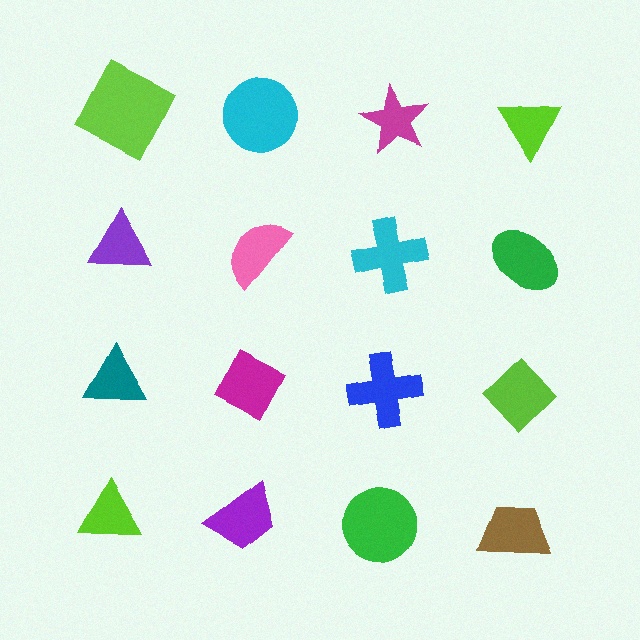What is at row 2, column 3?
A cyan cross.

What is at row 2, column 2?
A pink semicircle.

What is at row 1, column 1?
A lime square.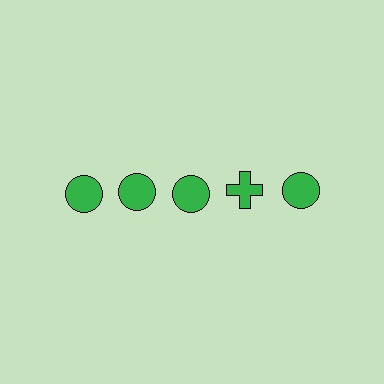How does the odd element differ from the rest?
It has a different shape: cross instead of circle.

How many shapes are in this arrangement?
There are 5 shapes arranged in a grid pattern.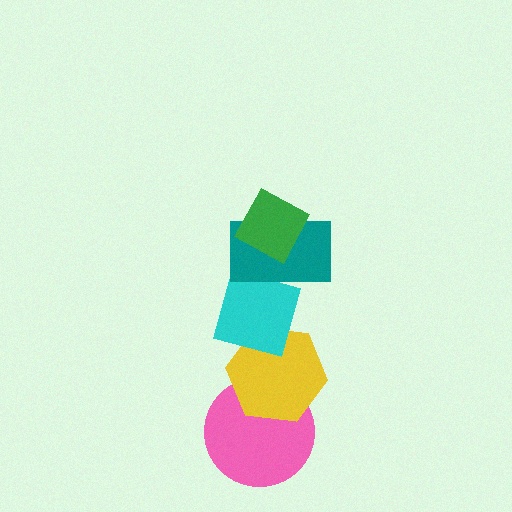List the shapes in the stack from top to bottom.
From top to bottom: the green diamond, the teal rectangle, the cyan diamond, the yellow hexagon, the pink circle.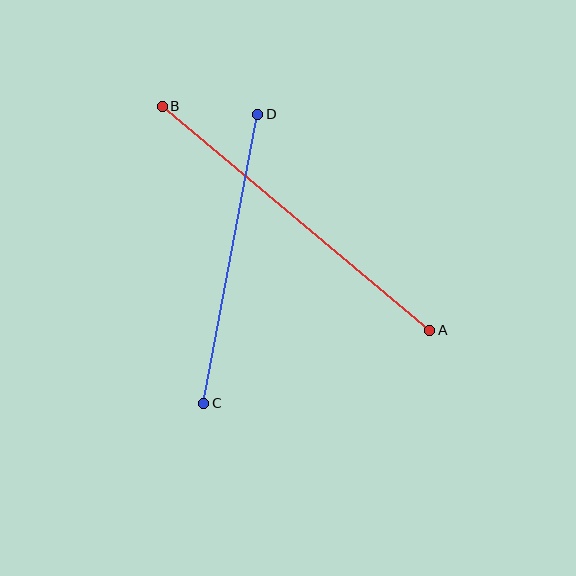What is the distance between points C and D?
The distance is approximately 294 pixels.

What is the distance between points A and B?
The distance is approximately 349 pixels.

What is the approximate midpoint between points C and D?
The midpoint is at approximately (231, 259) pixels.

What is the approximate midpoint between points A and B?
The midpoint is at approximately (296, 218) pixels.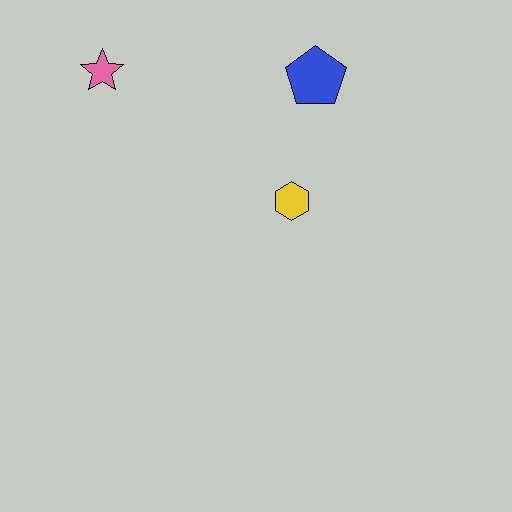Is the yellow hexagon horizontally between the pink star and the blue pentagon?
Yes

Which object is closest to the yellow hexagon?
The blue pentagon is closest to the yellow hexagon.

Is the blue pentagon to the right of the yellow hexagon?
Yes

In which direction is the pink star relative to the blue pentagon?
The pink star is to the left of the blue pentagon.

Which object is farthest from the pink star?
The yellow hexagon is farthest from the pink star.